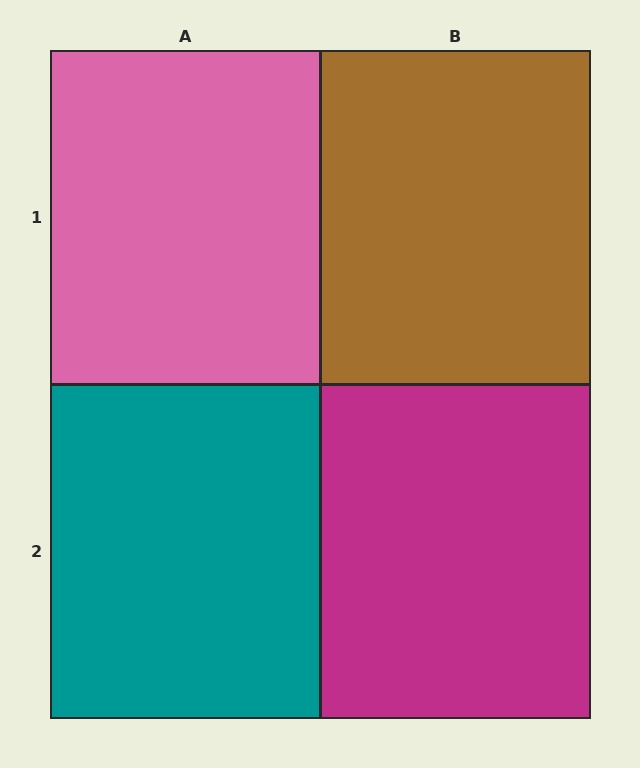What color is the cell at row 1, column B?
Brown.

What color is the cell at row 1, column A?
Pink.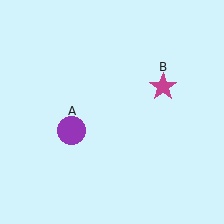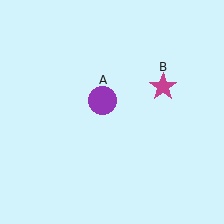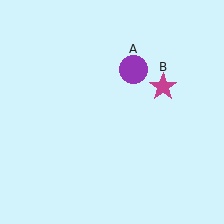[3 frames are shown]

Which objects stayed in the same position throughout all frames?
Magenta star (object B) remained stationary.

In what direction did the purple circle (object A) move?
The purple circle (object A) moved up and to the right.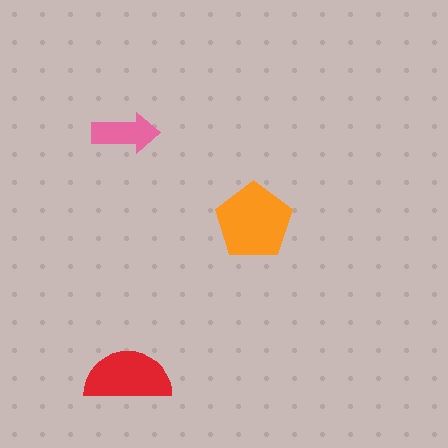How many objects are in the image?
There are 3 objects in the image.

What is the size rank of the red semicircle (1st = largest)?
2nd.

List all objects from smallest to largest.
The pink arrow, the red semicircle, the orange pentagon.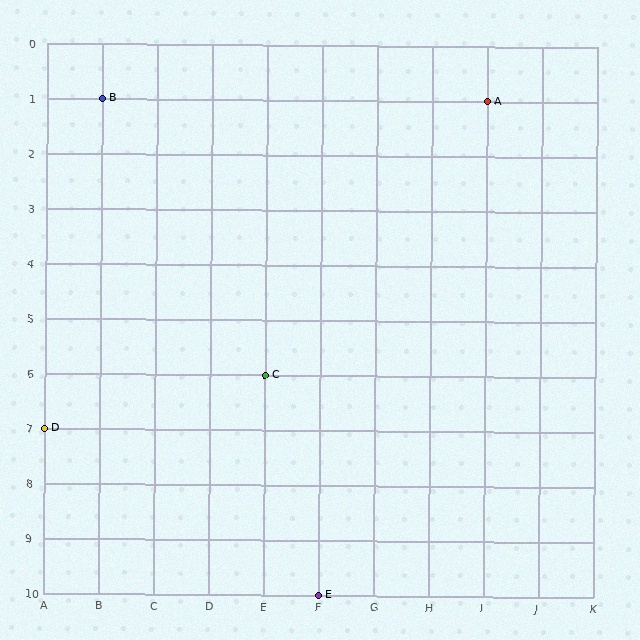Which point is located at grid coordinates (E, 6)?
Point C is at (E, 6).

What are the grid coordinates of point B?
Point B is at grid coordinates (B, 1).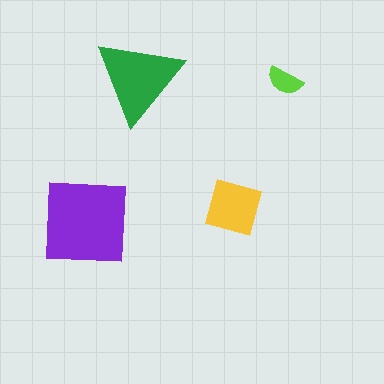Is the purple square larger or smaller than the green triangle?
Larger.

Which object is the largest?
The purple square.